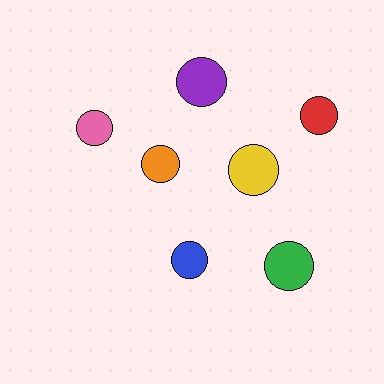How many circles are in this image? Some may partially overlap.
There are 7 circles.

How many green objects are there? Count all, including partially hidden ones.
There is 1 green object.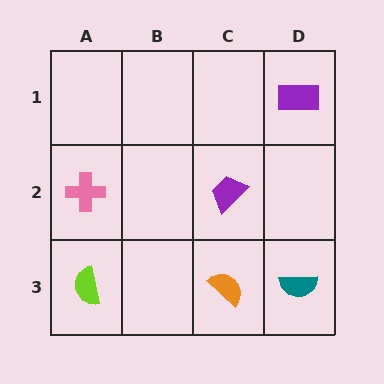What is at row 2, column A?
A pink cross.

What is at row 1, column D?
A purple rectangle.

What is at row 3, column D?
A teal semicircle.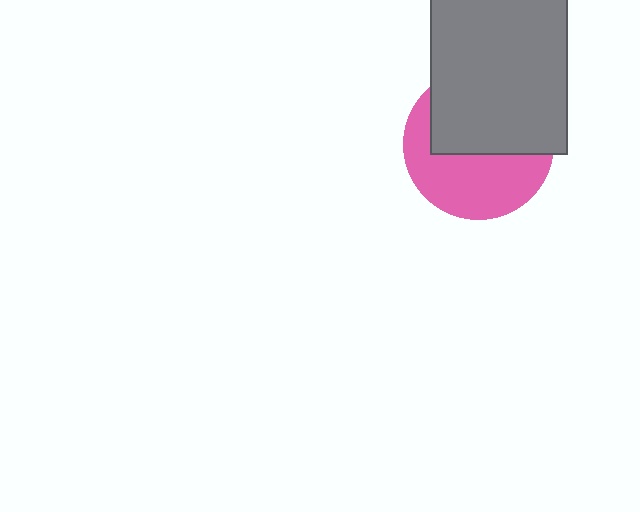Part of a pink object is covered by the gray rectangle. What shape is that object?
It is a circle.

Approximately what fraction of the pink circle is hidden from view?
Roughly 52% of the pink circle is hidden behind the gray rectangle.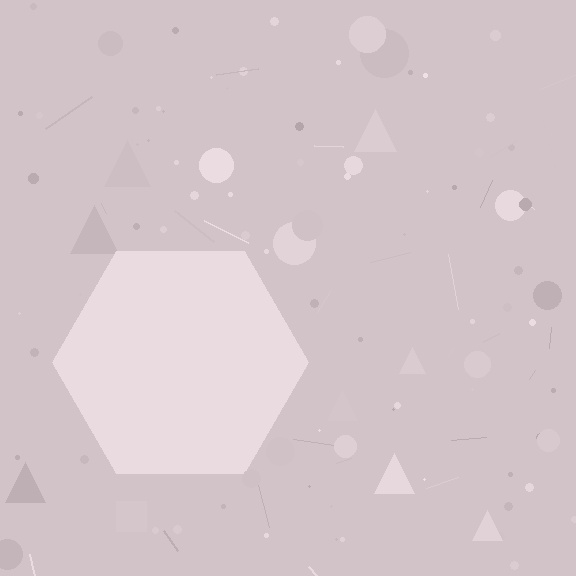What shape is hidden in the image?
A hexagon is hidden in the image.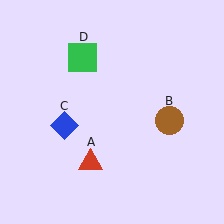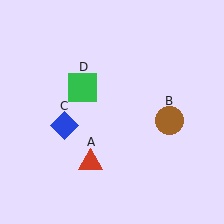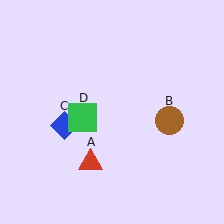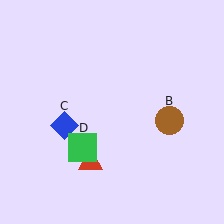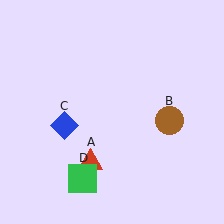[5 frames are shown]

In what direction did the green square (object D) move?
The green square (object D) moved down.